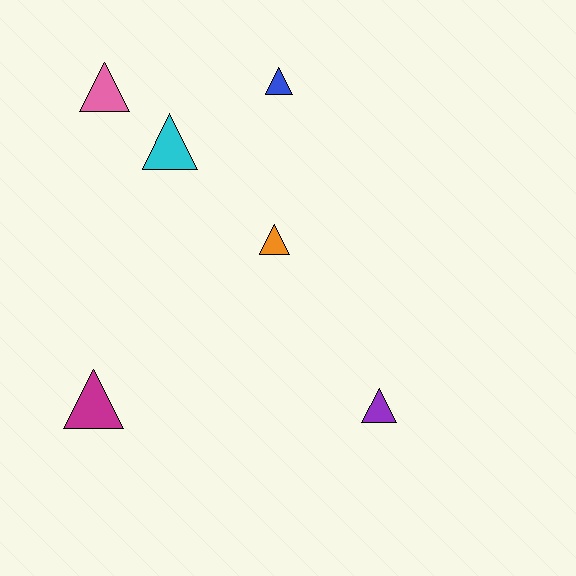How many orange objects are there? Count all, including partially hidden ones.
There is 1 orange object.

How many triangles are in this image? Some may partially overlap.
There are 6 triangles.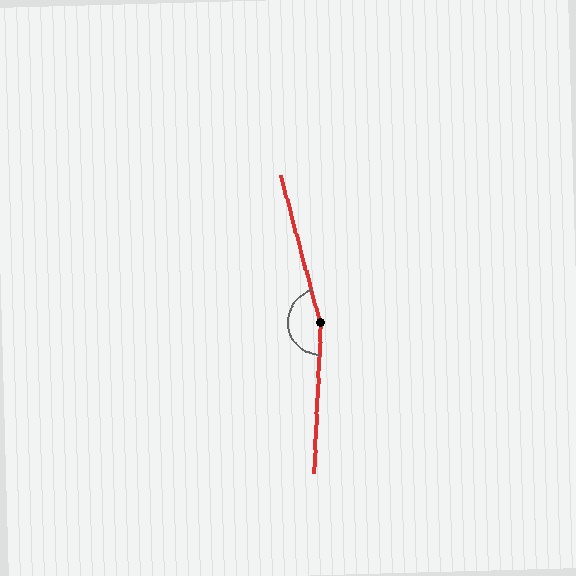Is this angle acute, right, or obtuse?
It is obtuse.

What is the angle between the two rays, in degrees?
Approximately 162 degrees.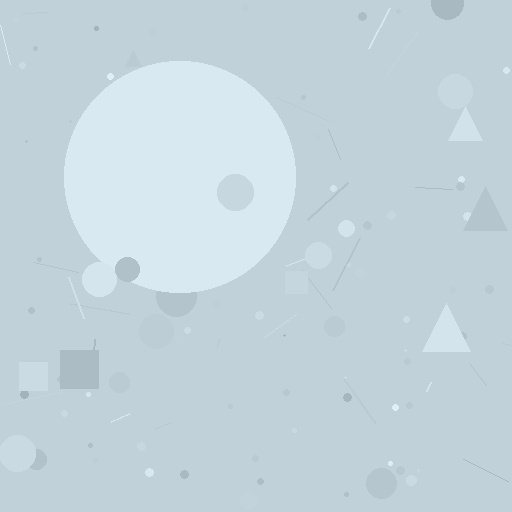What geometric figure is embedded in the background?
A circle is embedded in the background.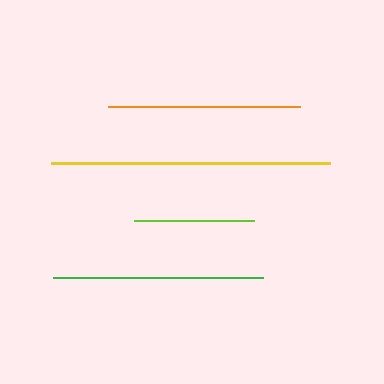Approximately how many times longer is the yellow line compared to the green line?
The yellow line is approximately 1.3 times the length of the green line.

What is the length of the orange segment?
The orange segment is approximately 192 pixels long.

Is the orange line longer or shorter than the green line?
The green line is longer than the orange line.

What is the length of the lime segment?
The lime segment is approximately 121 pixels long.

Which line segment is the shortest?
The lime line is the shortest at approximately 121 pixels.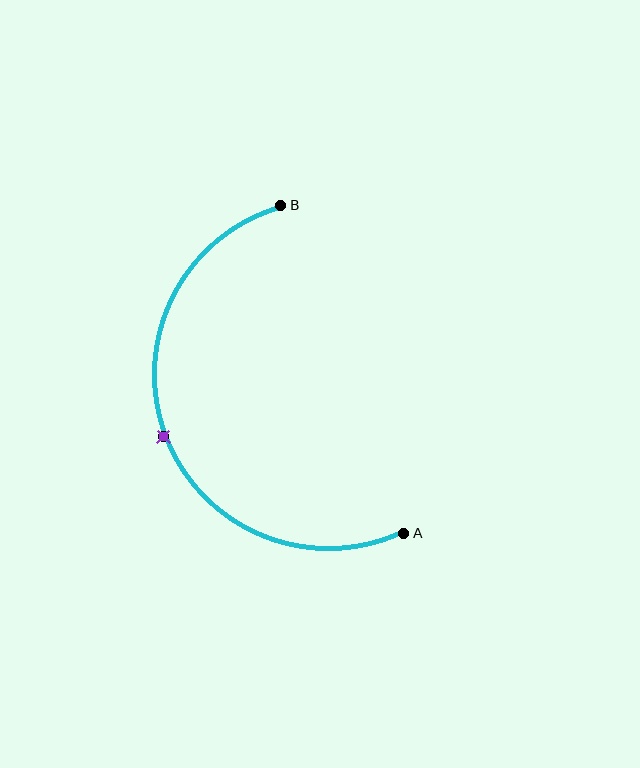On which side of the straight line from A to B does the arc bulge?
The arc bulges to the left of the straight line connecting A and B.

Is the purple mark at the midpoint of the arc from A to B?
Yes. The purple mark lies on the arc at equal arc-length from both A and B — it is the arc midpoint.